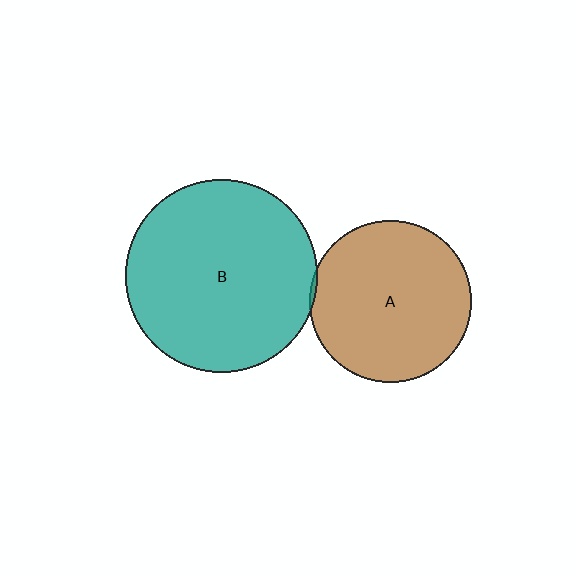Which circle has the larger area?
Circle B (teal).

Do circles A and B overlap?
Yes.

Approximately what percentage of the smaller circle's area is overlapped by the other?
Approximately 5%.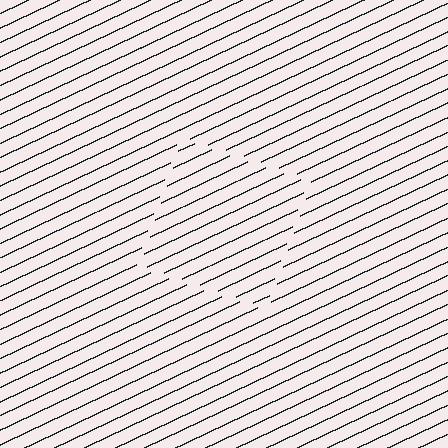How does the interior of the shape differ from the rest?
The interior of the shape contains the same grating, shifted by half a period — the contour is defined by the phase discontinuity where line-ends from the inner and outer gratings abut.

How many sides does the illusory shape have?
4 sides — the line-ends trace a square.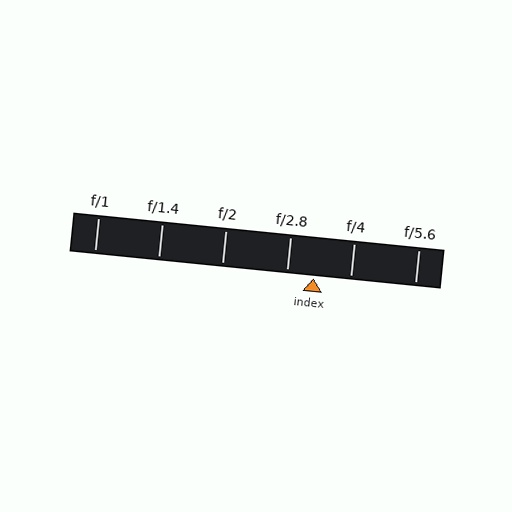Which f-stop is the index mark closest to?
The index mark is closest to f/2.8.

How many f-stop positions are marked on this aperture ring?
There are 6 f-stop positions marked.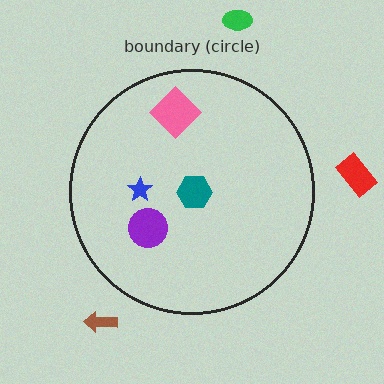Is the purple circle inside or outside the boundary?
Inside.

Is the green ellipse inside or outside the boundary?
Outside.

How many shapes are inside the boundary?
4 inside, 3 outside.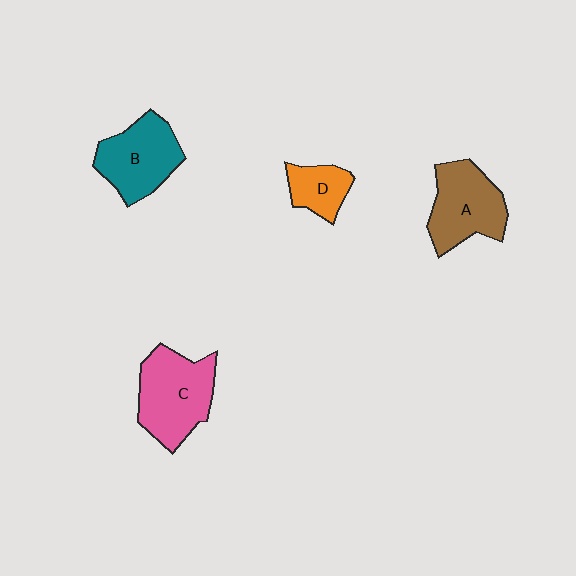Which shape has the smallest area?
Shape D (orange).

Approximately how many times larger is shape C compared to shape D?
Approximately 2.1 times.